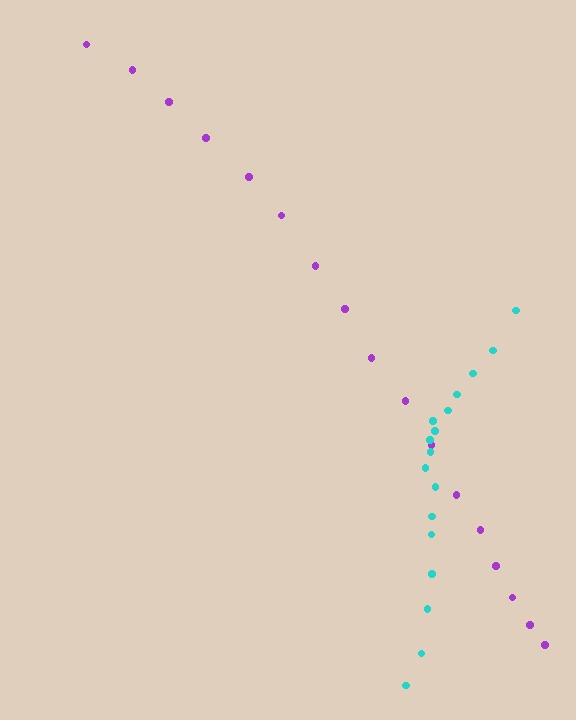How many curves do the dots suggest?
There are 2 distinct paths.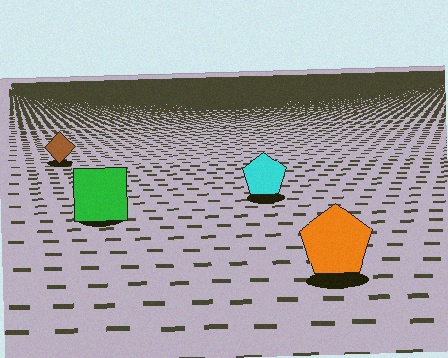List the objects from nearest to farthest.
From nearest to farthest: the orange pentagon, the green square, the cyan pentagon, the brown diamond.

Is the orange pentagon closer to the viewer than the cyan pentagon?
Yes. The orange pentagon is closer — you can tell from the texture gradient: the ground texture is coarser near it.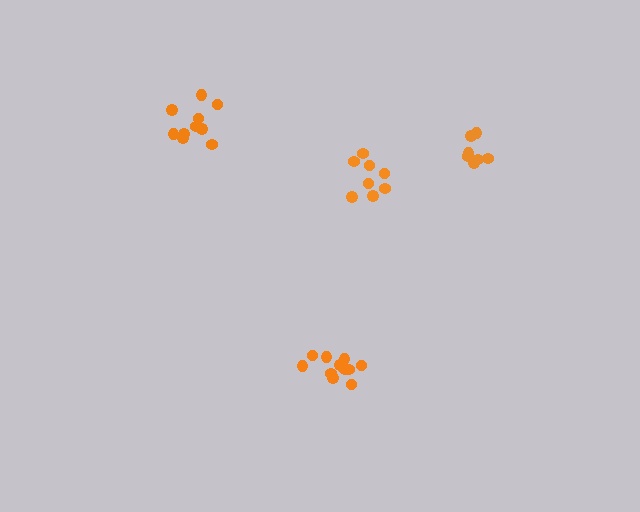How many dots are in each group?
Group 1: 7 dots, Group 2: 10 dots, Group 3: 8 dots, Group 4: 11 dots (36 total).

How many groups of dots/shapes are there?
There are 4 groups.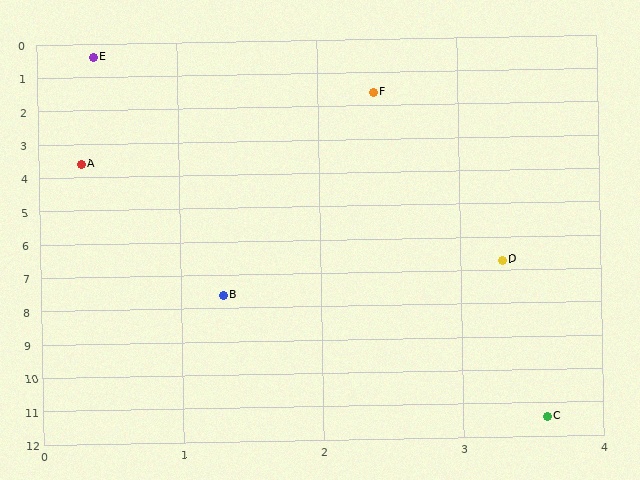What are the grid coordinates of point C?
Point C is at approximately (3.6, 11.4).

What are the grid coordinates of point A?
Point A is at approximately (0.3, 3.6).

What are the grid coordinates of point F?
Point F is at approximately (2.4, 1.6).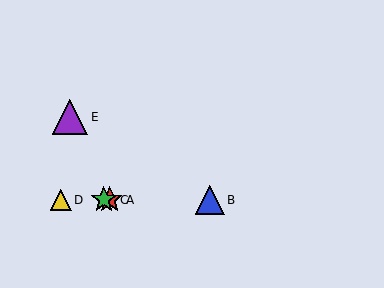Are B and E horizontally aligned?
No, B is at y≈200 and E is at y≈117.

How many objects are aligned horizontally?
4 objects (A, B, C, D) are aligned horizontally.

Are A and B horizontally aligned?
Yes, both are at y≈200.